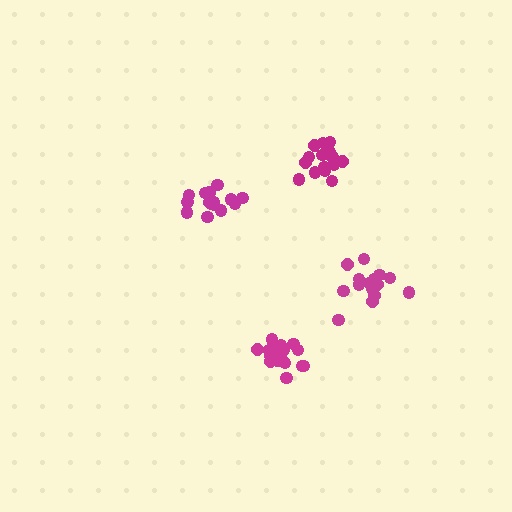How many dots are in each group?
Group 1: 15 dots, Group 2: 17 dots, Group 3: 15 dots, Group 4: 17 dots (64 total).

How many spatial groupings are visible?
There are 4 spatial groupings.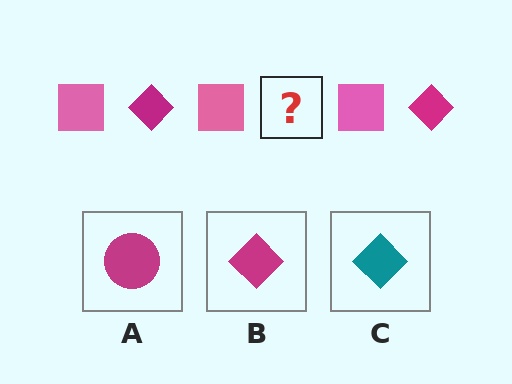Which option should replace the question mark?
Option B.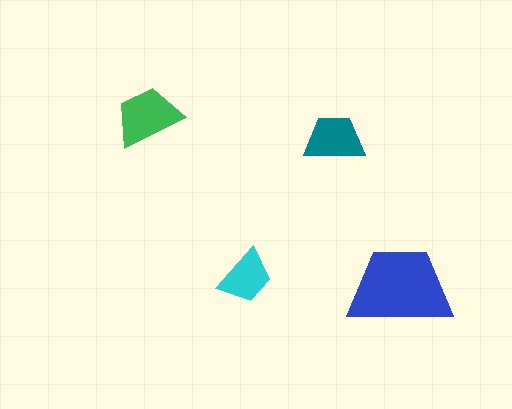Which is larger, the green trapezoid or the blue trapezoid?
The blue one.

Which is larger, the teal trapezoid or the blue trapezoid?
The blue one.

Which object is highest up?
The green trapezoid is topmost.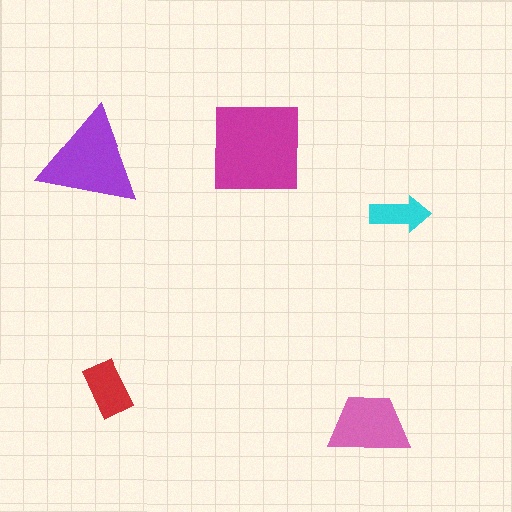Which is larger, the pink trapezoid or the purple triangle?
The purple triangle.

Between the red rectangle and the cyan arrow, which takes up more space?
The red rectangle.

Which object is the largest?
The magenta square.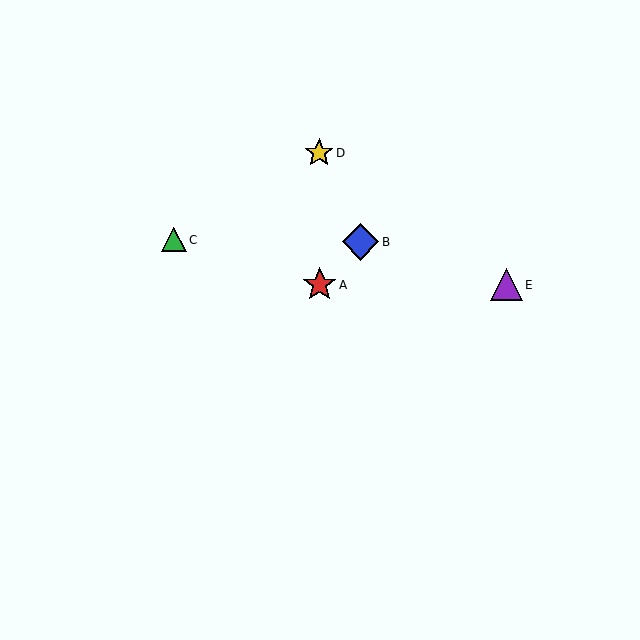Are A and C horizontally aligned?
No, A is at y≈285 and C is at y≈240.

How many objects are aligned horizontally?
2 objects (A, E) are aligned horizontally.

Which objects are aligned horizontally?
Objects A, E are aligned horizontally.